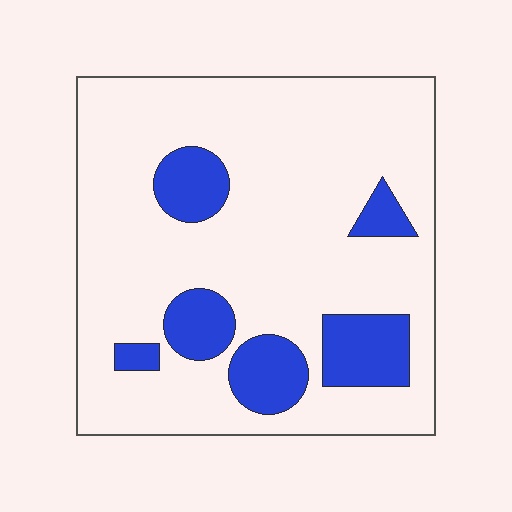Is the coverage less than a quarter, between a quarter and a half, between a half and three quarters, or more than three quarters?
Less than a quarter.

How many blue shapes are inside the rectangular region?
6.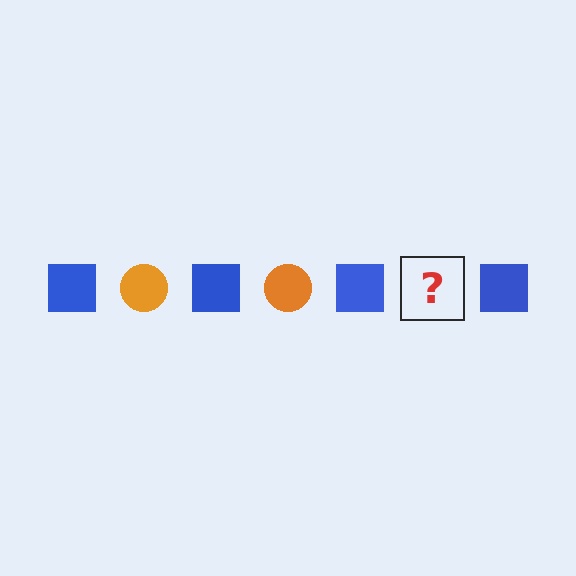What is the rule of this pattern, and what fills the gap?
The rule is that the pattern alternates between blue square and orange circle. The gap should be filled with an orange circle.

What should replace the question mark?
The question mark should be replaced with an orange circle.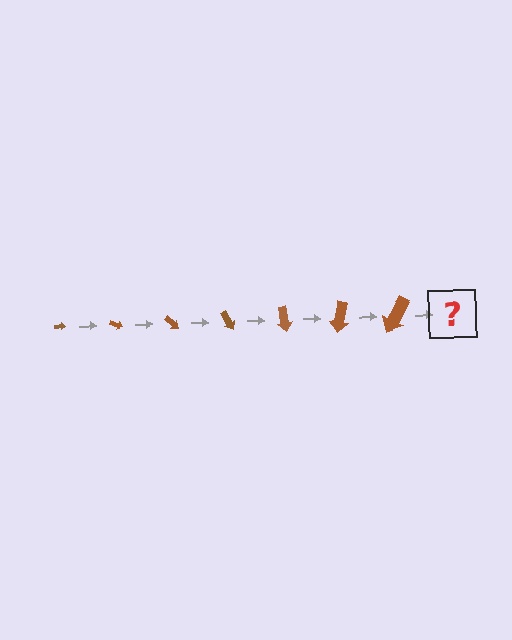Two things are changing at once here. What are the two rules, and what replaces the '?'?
The two rules are that the arrow grows larger each step and it rotates 20 degrees each step. The '?' should be an arrow, larger than the previous one and rotated 140 degrees from the start.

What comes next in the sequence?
The next element should be an arrow, larger than the previous one and rotated 140 degrees from the start.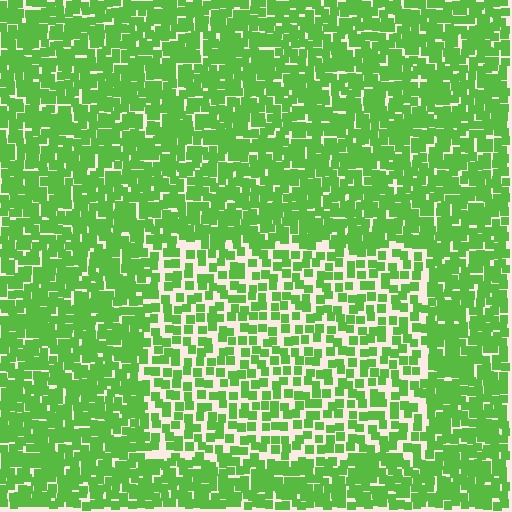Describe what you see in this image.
The image contains small lime elements arranged at two different densities. A rectangle-shaped region is visible where the elements are less densely packed than the surrounding area.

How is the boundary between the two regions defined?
The boundary is defined by a change in element density (approximately 1.8x ratio). All elements are the same color, size, and shape.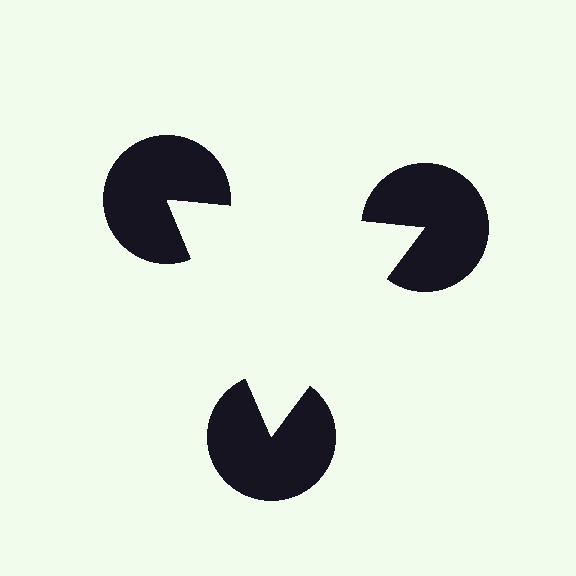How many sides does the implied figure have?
3 sides.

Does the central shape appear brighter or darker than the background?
It typically appears slightly brighter than the background, even though no actual brightness change is drawn.